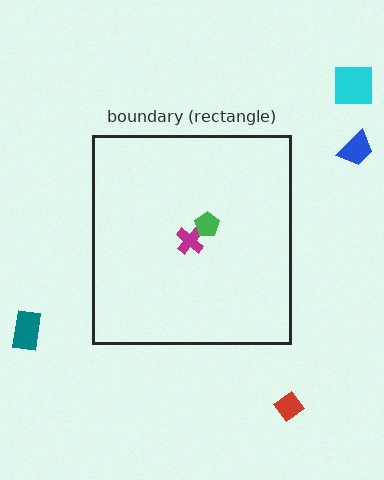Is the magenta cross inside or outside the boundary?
Inside.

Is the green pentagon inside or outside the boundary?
Inside.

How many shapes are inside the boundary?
2 inside, 4 outside.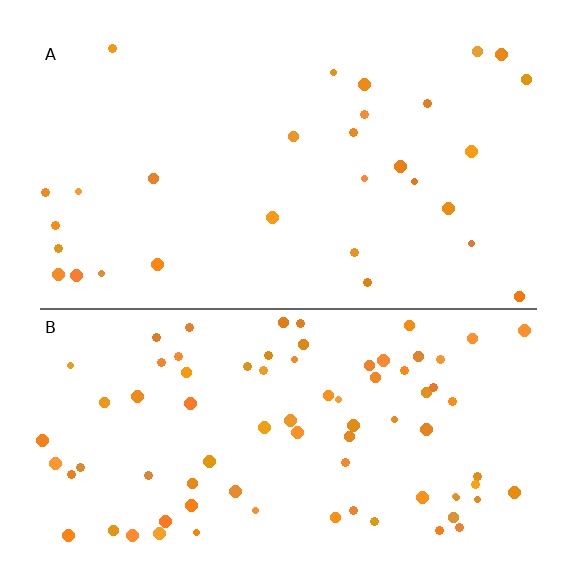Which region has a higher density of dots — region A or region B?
B (the bottom).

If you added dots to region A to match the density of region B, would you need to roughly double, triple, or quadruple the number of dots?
Approximately triple.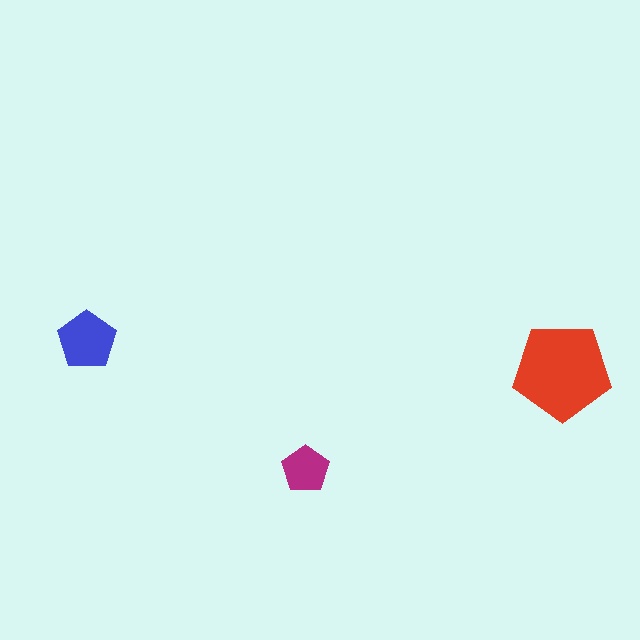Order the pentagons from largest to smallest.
the red one, the blue one, the magenta one.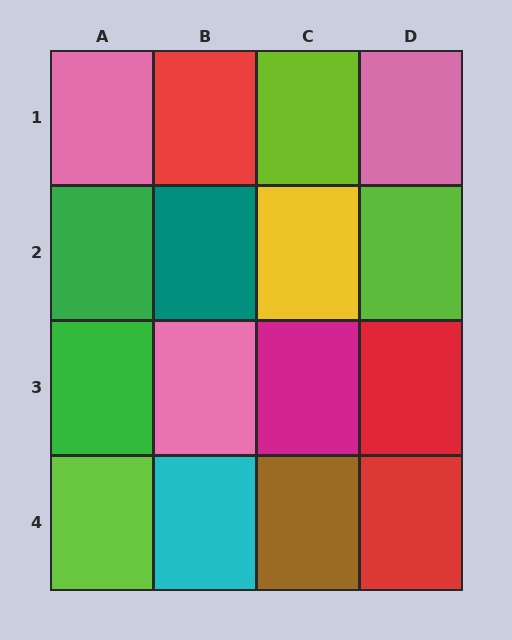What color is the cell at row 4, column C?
Brown.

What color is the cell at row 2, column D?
Lime.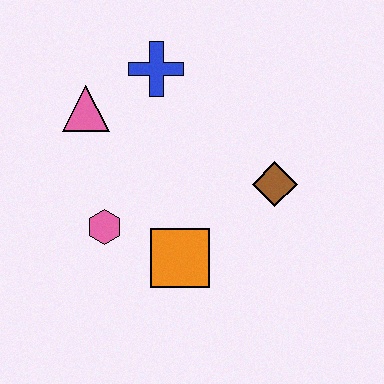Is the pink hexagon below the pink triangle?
Yes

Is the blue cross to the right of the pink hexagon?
Yes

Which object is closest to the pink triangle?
The blue cross is closest to the pink triangle.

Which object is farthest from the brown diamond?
The pink triangle is farthest from the brown diamond.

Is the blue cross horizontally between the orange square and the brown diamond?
No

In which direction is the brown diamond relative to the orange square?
The brown diamond is to the right of the orange square.